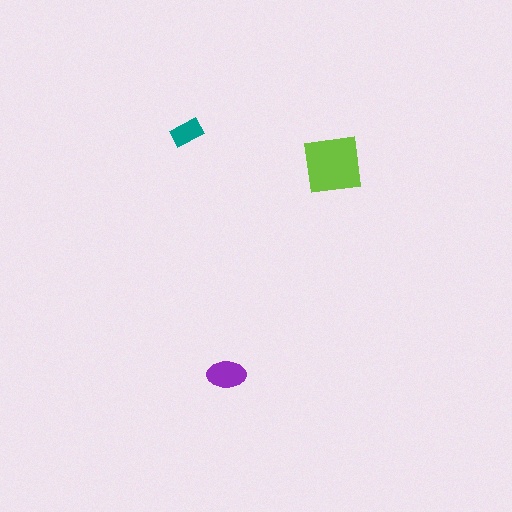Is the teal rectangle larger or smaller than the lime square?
Smaller.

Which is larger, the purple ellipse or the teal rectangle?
The purple ellipse.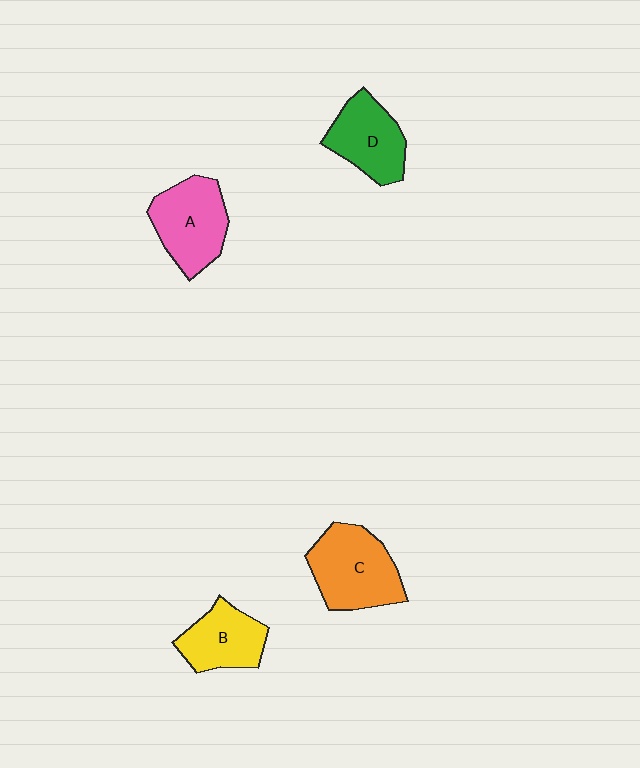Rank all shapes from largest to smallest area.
From largest to smallest: C (orange), A (pink), D (green), B (yellow).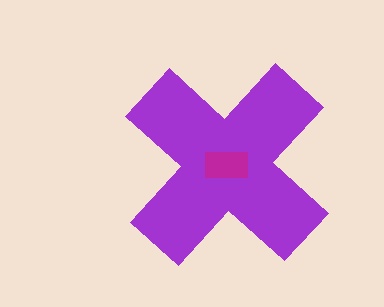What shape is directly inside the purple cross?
The magenta rectangle.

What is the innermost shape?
The magenta rectangle.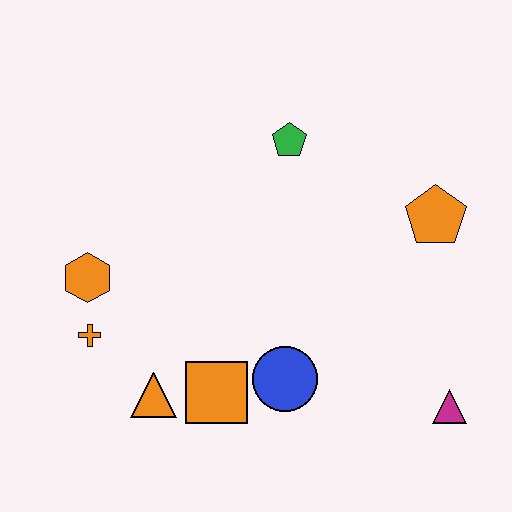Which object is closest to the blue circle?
The orange square is closest to the blue circle.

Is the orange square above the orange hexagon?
No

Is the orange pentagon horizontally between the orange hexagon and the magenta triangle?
Yes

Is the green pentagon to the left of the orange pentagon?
Yes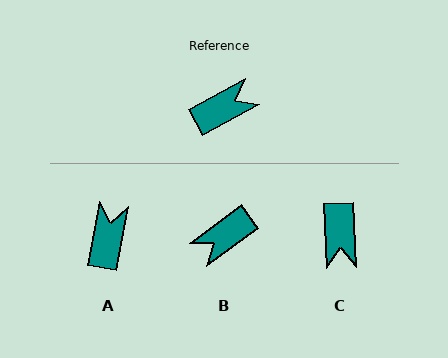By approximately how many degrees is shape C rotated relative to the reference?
Approximately 116 degrees clockwise.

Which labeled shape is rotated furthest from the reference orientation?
B, about 172 degrees away.